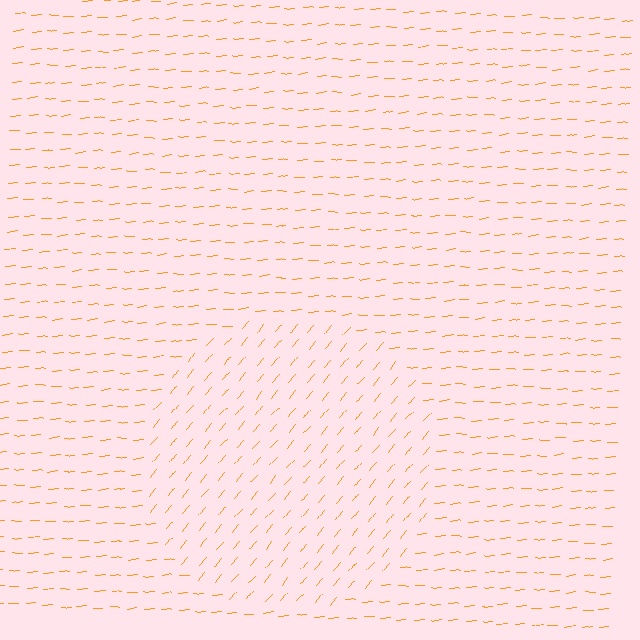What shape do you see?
I see a circle.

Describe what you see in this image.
The image is filled with small orange line segments. A circle region in the image has lines oriented differently from the surrounding lines, creating a visible texture boundary.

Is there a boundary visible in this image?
Yes, there is a texture boundary formed by a change in line orientation.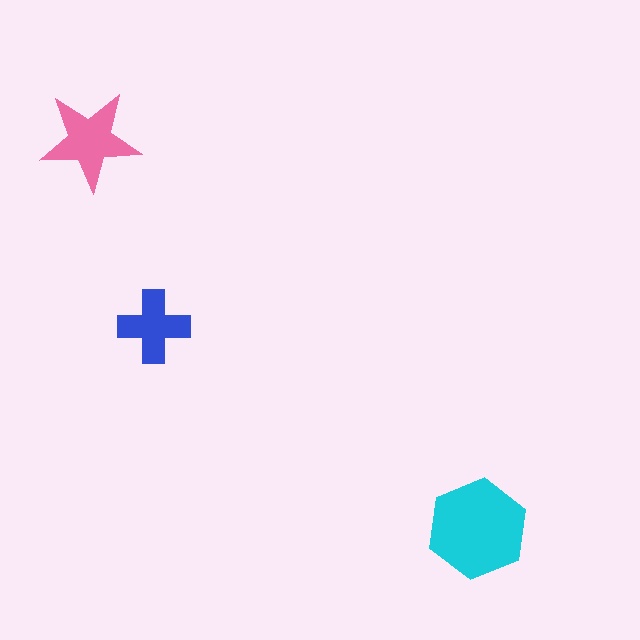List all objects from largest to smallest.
The cyan hexagon, the pink star, the blue cross.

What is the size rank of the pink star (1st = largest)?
2nd.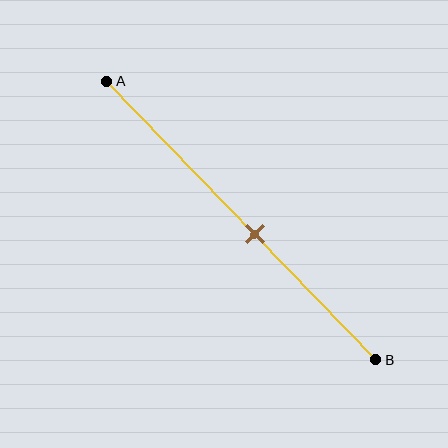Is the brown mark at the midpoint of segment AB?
No, the mark is at about 55% from A, not at the 50% midpoint.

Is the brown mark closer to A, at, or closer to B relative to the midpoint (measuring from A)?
The brown mark is closer to point B than the midpoint of segment AB.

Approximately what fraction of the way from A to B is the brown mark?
The brown mark is approximately 55% of the way from A to B.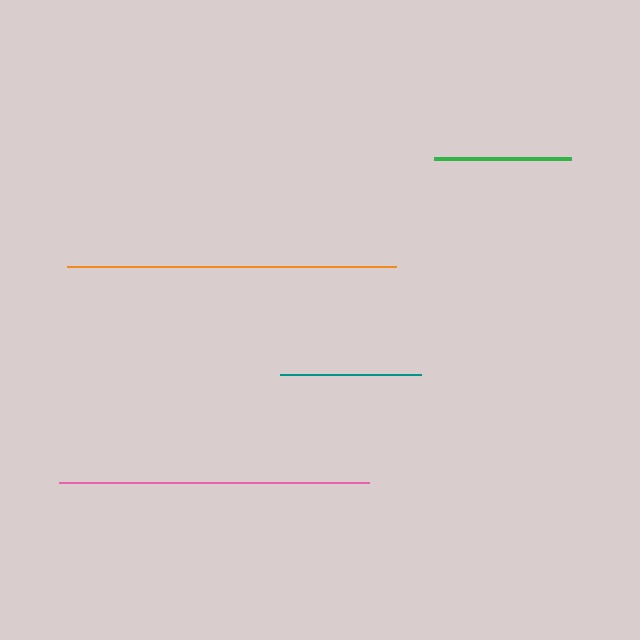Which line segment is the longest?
The orange line is the longest at approximately 329 pixels.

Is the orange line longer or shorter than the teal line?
The orange line is longer than the teal line.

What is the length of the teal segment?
The teal segment is approximately 141 pixels long.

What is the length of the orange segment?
The orange segment is approximately 329 pixels long.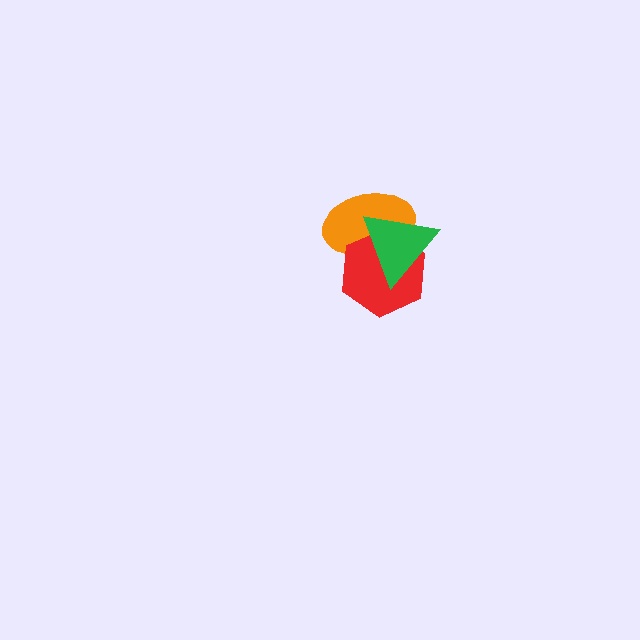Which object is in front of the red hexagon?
The green triangle is in front of the red hexagon.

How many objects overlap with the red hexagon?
2 objects overlap with the red hexagon.